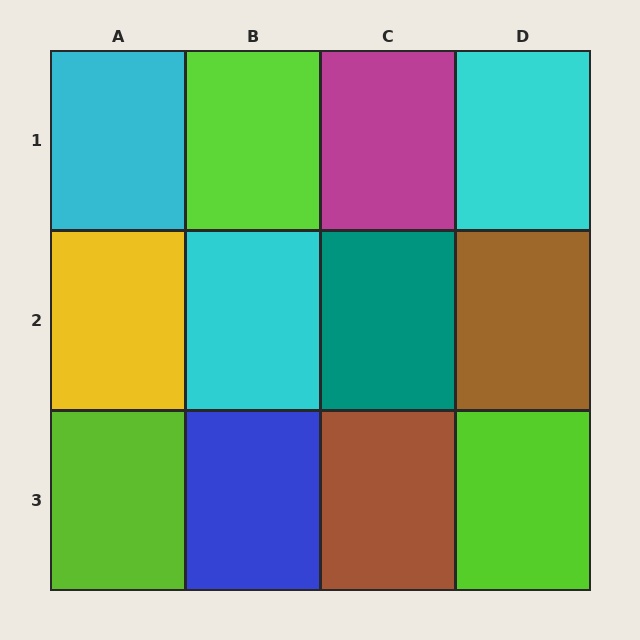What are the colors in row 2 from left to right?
Yellow, cyan, teal, brown.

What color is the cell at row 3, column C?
Brown.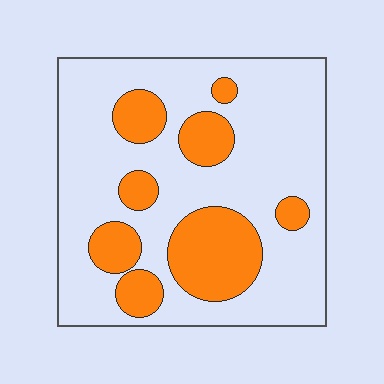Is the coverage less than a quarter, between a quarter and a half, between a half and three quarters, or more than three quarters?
Between a quarter and a half.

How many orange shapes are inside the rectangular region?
8.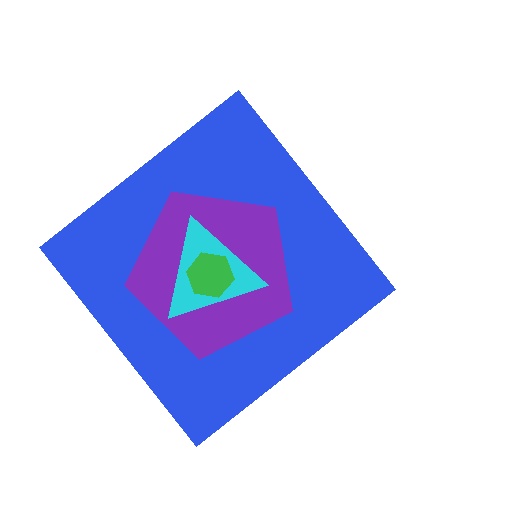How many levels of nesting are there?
4.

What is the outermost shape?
The blue diamond.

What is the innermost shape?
The green hexagon.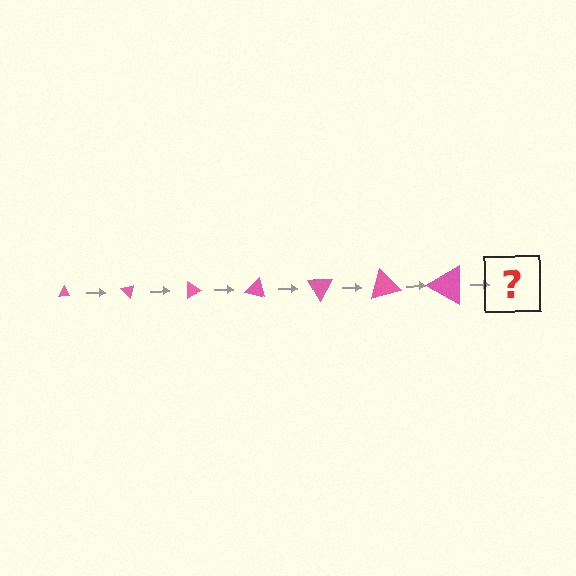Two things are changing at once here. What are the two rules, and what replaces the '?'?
The two rules are that the triangle grows larger each step and it rotates 45 degrees each step. The '?' should be a triangle, larger than the previous one and rotated 315 degrees from the start.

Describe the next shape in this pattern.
It should be a triangle, larger than the previous one and rotated 315 degrees from the start.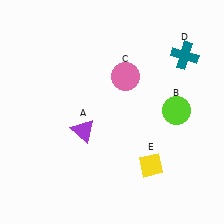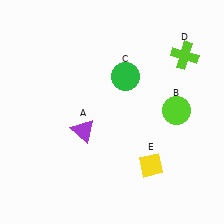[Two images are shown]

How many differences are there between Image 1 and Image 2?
There are 2 differences between the two images.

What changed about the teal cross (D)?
In Image 1, D is teal. In Image 2, it changed to lime.